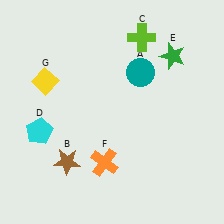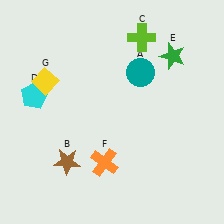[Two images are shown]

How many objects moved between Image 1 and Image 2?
1 object moved between the two images.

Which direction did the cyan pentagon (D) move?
The cyan pentagon (D) moved up.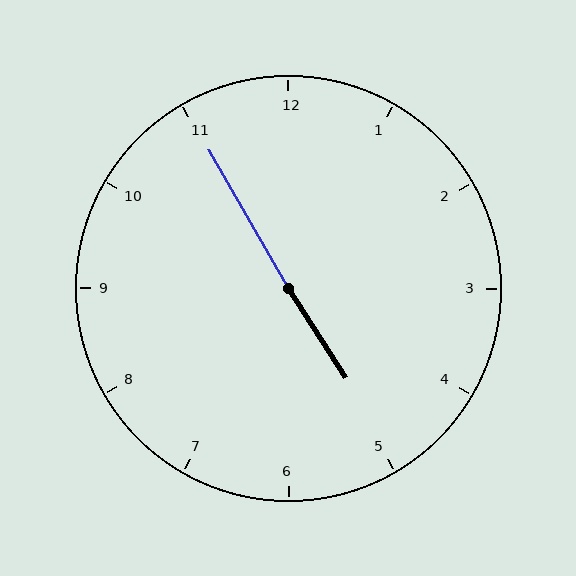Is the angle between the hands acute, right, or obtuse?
It is obtuse.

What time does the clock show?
4:55.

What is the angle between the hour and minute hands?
Approximately 178 degrees.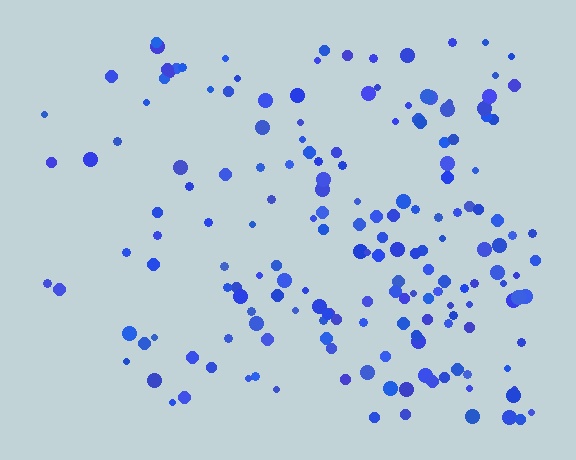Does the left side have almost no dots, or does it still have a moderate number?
Still a moderate number, just noticeably fewer than the right.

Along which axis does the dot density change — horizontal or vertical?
Horizontal.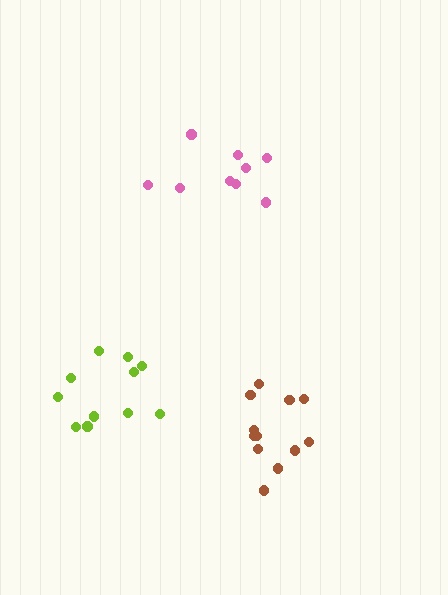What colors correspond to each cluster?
The clusters are colored: brown, lime, pink.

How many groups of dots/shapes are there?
There are 3 groups.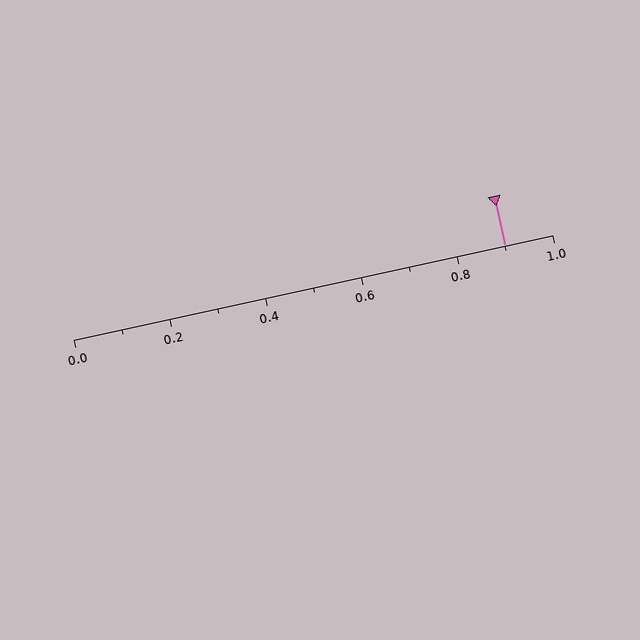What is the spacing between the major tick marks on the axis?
The major ticks are spaced 0.2 apart.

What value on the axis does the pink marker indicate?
The marker indicates approximately 0.9.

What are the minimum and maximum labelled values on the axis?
The axis runs from 0.0 to 1.0.